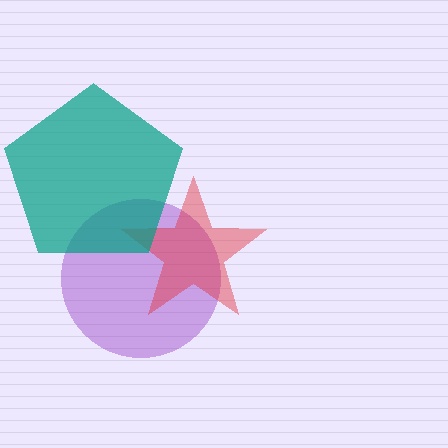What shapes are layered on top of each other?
The layered shapes are: a purple circle, a red star, a teal pentagon.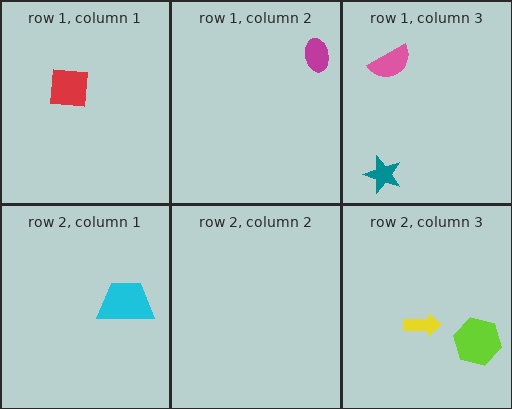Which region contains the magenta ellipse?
The row 1, column 2 region.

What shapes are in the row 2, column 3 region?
The yellow arrow, the lime hexagon.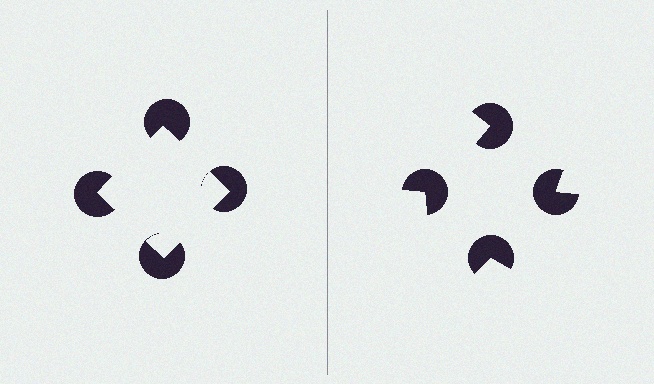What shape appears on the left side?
An illusory square.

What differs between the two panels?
The pac-man discs are positioned identically on both sides; only the wedge orientations differ. On the left they align to a square; on the right they are misaligned.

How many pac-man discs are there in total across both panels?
8 — 4 on each side.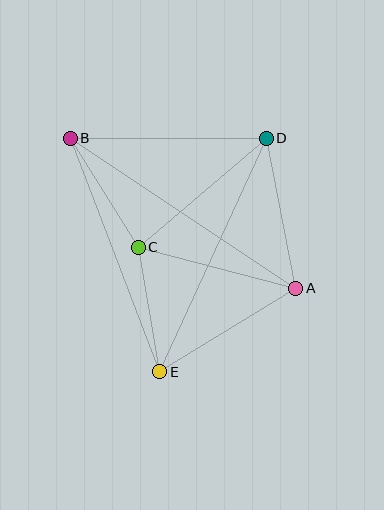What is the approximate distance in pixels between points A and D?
The distance between A and D is approximately 153 pixels.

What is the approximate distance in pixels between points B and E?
The distance between B and E is approximately 251 pixels.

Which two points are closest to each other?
Points C and E are closest to each other.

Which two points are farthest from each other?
Points A and B are farthest from each other.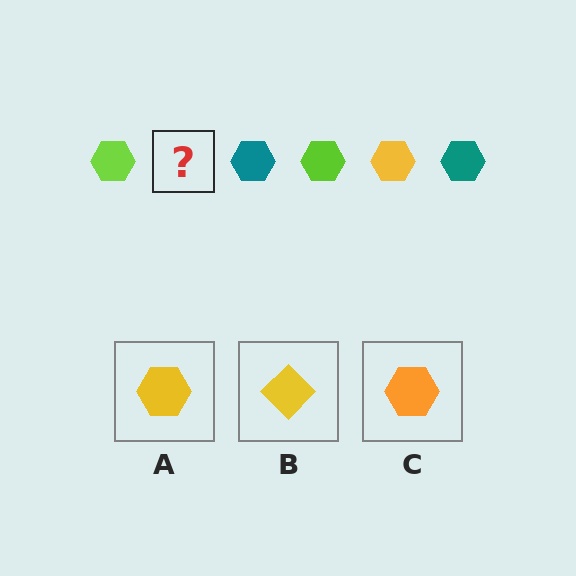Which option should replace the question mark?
Option A.